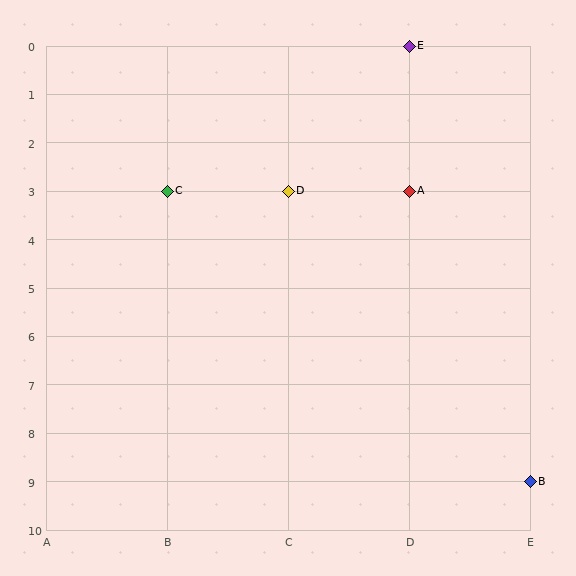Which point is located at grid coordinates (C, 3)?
Point D is at (C, 3).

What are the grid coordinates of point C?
Point C is at grid coordinates (B, 3).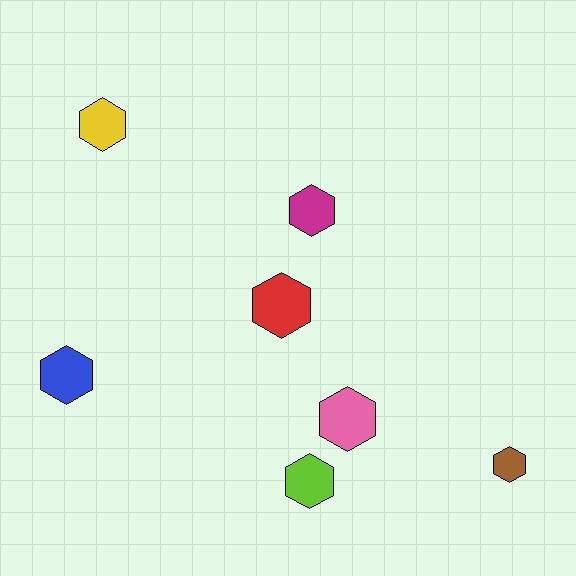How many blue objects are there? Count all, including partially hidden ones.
There is 1 blue object.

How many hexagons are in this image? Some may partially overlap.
There are 7 hexagons.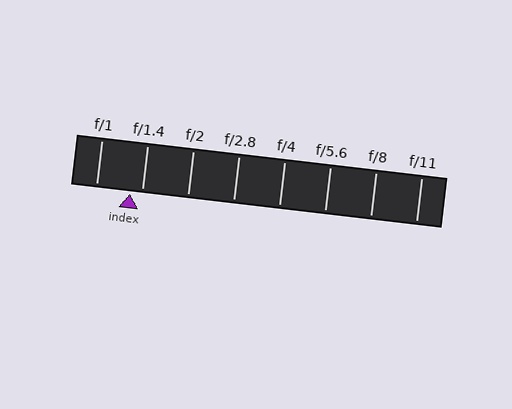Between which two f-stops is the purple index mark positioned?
The index mark is between f/1 and f/1.4.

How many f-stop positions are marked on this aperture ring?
There are 8 f-stop positions marked.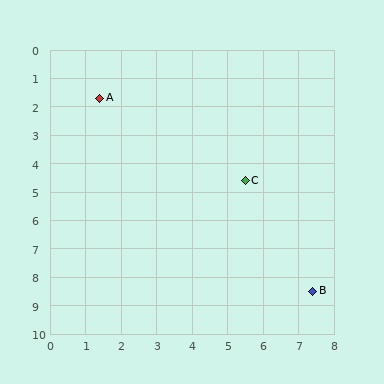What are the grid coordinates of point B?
Point B is at approximately (7.4, 8.5).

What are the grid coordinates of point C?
Point C is at approximately (5.5, 4.6).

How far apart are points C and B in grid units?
Points C and B are about 4.3 grid units apart.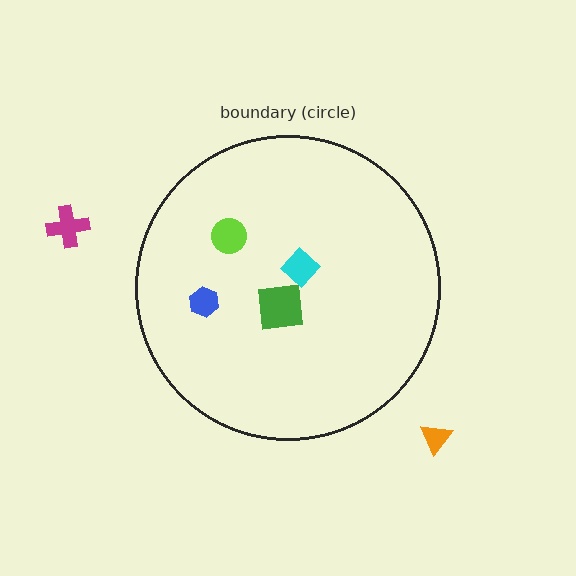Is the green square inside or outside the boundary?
Inside.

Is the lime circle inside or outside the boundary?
Inside.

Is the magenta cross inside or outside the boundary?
Outside.